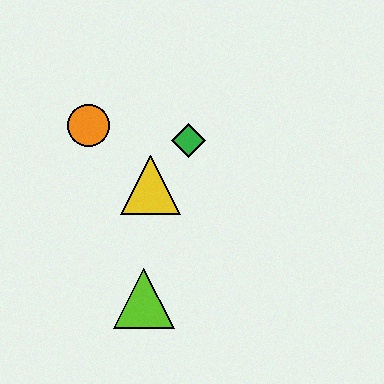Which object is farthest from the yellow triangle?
The lime triangle is farthest from the yellow triangle.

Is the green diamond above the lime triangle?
Yes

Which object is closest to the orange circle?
The yellow triangle is closest to the orange circle.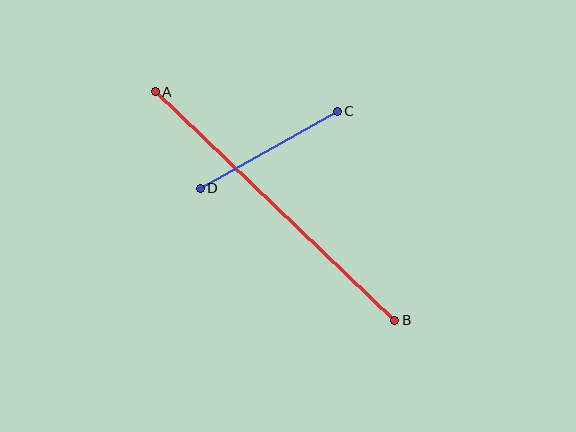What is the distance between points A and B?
The distance is approximately 331 pixels.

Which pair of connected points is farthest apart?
Points A and B are farthest apart.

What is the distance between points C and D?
The distance is approximately 157 pixels.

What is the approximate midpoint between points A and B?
The midpoint is at approximately (275, 206) pixels.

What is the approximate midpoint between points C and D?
The midpoint is at approximately (269, 150) pixels.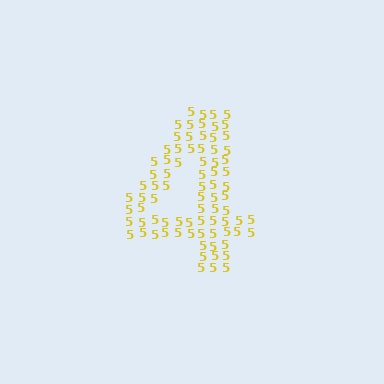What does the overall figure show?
The overall figure shows the digit 4.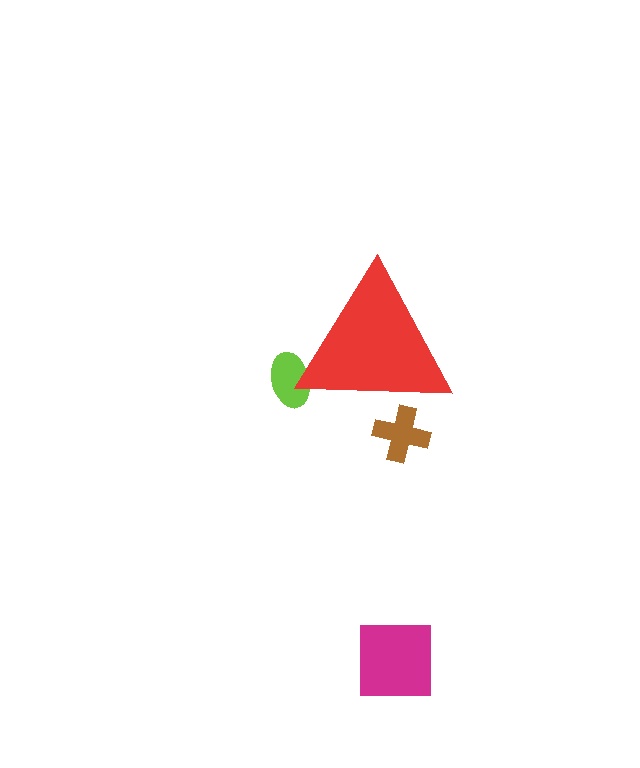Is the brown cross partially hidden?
Yes, the brown cross is partially hidden behind the red triangle.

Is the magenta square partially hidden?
No, the magenta square is fully visible.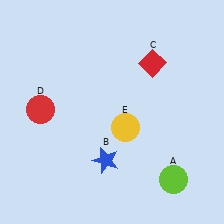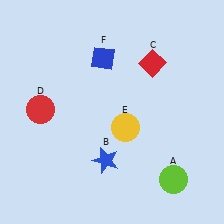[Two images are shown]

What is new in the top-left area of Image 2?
A blue diamond (F) was added in the top-left area of Image 2.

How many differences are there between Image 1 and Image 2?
There is 1 difference between the two images.